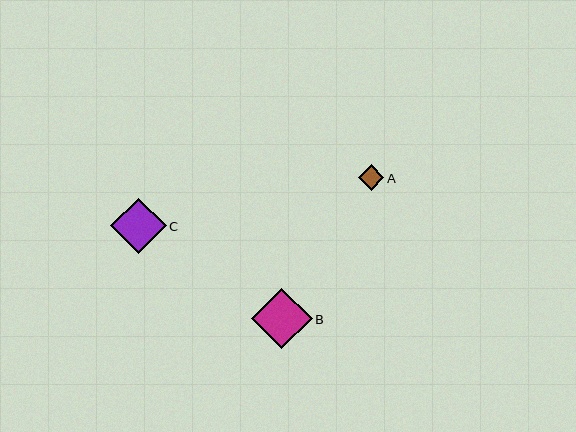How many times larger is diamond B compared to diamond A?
Diamond B is approximately 2.4 times the size of diamond A.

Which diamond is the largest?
Diamond B is the largest with a size of approximately 60 pixels.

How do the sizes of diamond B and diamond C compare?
Diamond B and diamond C are approximately the same size.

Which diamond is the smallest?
Diamond A is the smallest with a size of approximately 25 pixels.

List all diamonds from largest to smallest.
From largest to smallest: B, C, A.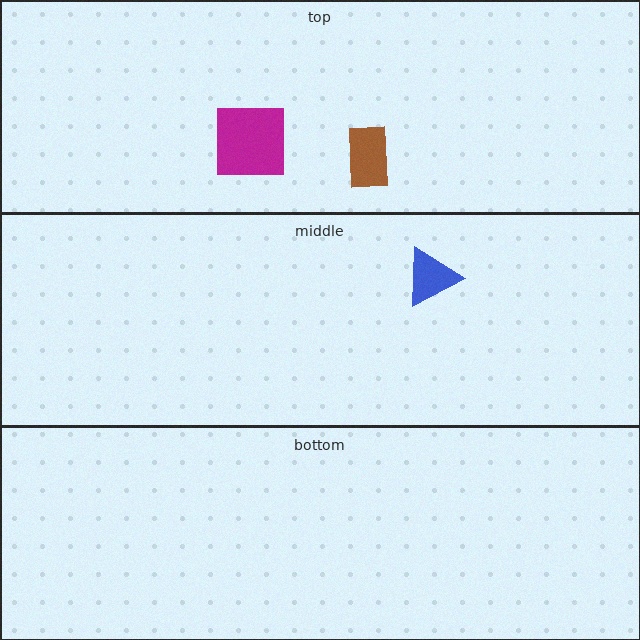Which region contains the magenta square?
The top region.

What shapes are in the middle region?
The blue triangle.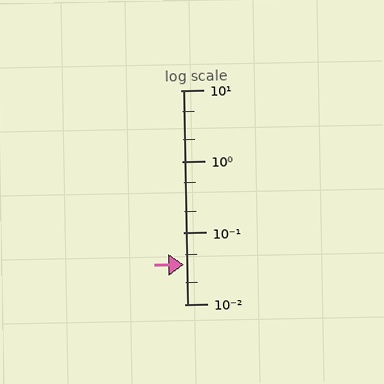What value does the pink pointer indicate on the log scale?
The pointer indicates approximately 0.036.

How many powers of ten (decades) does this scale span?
The scale spans 3 decades, from 0.01 to 10.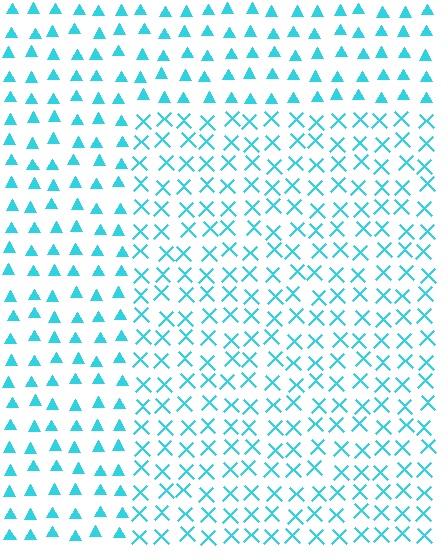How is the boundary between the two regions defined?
The boundary is defined by a change in element shape: X marks inside vs. triangles outside. All elements share the same color and spacing.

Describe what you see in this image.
The image is filled with small cyan elements arranged in a uniform grid. A rectangle-shaped region contains X marks, while the surrounding area contains triangles. The boundary is defined purely by the change in element shape.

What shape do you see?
I see a rectangle.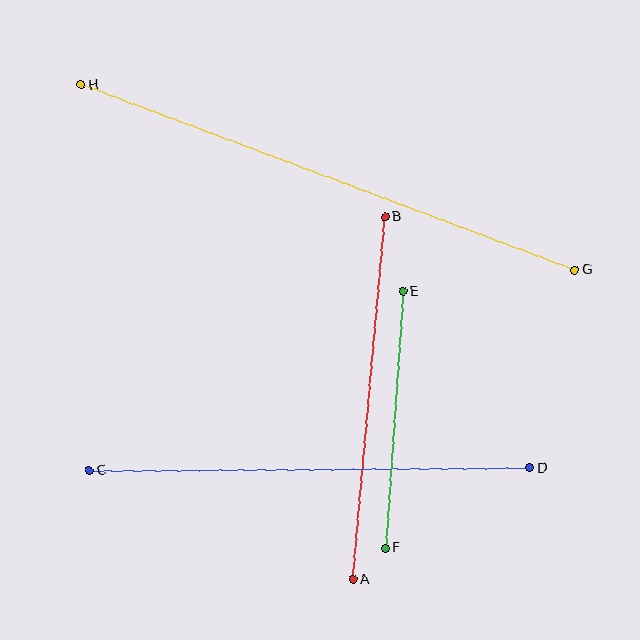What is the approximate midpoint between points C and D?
The midpoint is at approximately (309, 469) pixels.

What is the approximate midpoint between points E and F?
The midpoint is at approximately (394, 420) pixels.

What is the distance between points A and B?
The distance is approximately 364 pixels.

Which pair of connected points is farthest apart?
Points G and H are farthest apart.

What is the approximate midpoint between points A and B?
The midpoint is at approximately (369, 398) pixels.